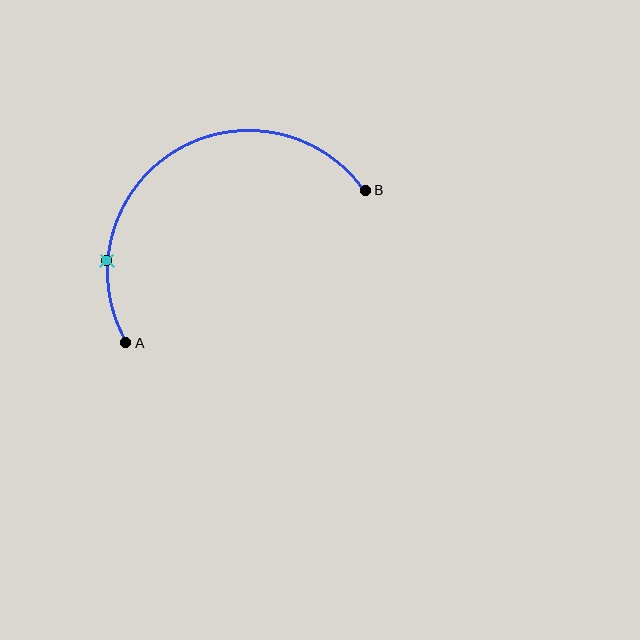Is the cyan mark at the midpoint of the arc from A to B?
No. The cyan mark lies on the arc but is closer to endpoint A. The arc midpoint would be at the point on the curve equidistant along the arc from both A and B.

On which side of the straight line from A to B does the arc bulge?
The arc bulges above the straight line connecting A and B.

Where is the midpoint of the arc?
The arc midpoint is the point on the curve farthest from the straight line joining A and B. It sits above that line.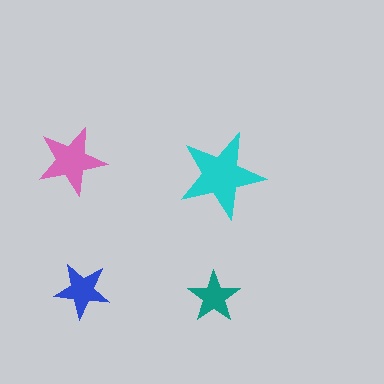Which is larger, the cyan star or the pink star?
The cyan one.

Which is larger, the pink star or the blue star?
The pink one.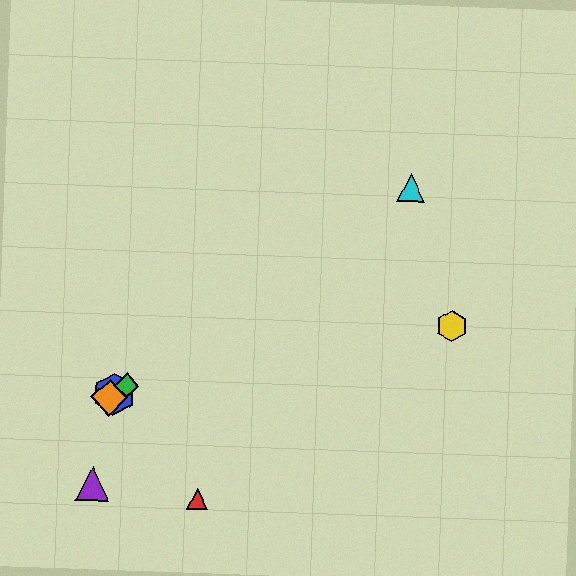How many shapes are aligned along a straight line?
4 shapes (the blue hexagon, the green diamond, the orange diamond, the cyan triangle) are aligned along a straight line.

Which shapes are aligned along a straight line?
The blue hexagon, the green diamond, the orange diamond, the cyan triangle are aligned along a straight line.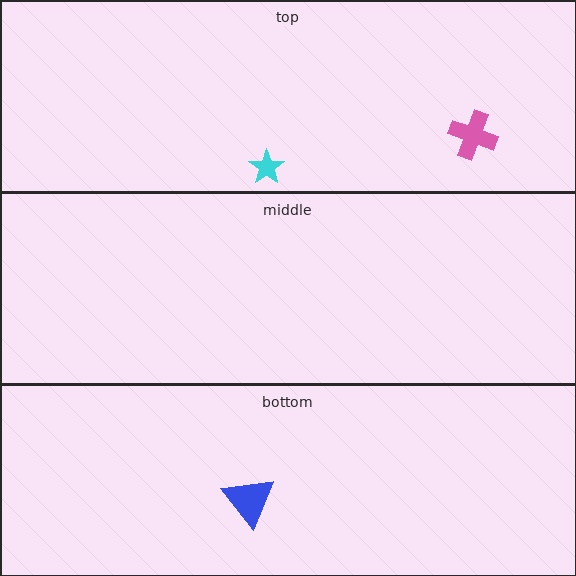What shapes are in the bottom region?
The blue triangle.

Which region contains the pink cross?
The top region.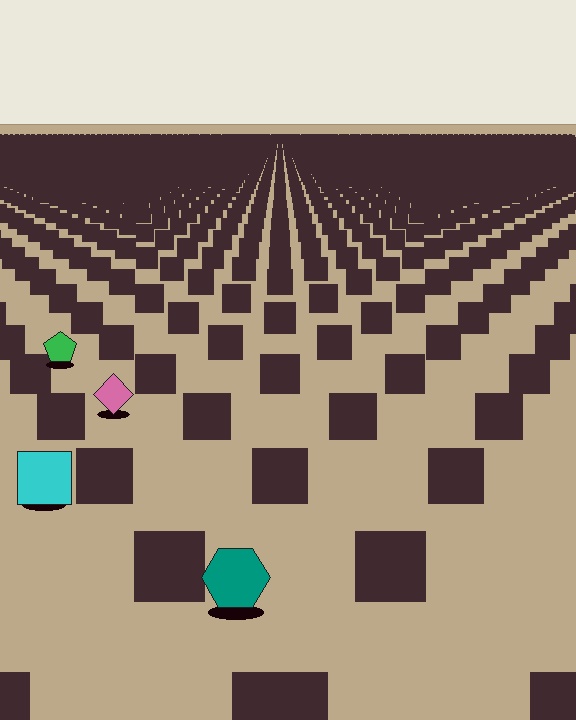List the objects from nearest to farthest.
From nearest to farthest: the teal hexagon, the cyan square, the pink diamond, the green pentagon.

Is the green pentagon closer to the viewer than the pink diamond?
No. The pink diamond is closer — you can tell from the texture gradient: the ground texture is coarser near it.